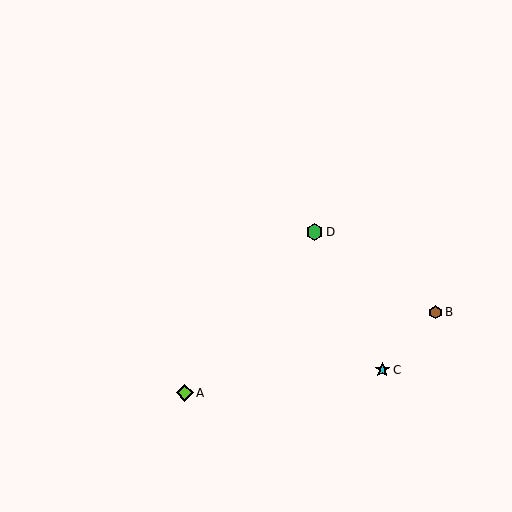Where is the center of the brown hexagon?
The center of the brown hexagon is at (436, 312).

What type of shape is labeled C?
Shape C is a cyan star.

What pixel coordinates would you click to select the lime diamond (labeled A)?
Click at (185, 393) to select the lime diamond A.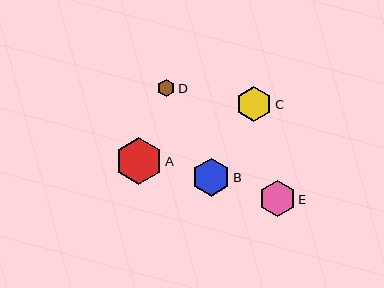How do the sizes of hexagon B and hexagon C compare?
Hexagon B and hexagon C are approximately the same size.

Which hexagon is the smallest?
Hexagon D is the smallest with a size of approximately 17 pixels.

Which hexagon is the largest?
Hexagon A is the largest with a size of approximately 47 pixels.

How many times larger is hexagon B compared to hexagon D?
Hexagon B is approximately 2.2 times the size of hexagon D.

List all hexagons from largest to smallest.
From largest to smallest: A, B, E, C, D.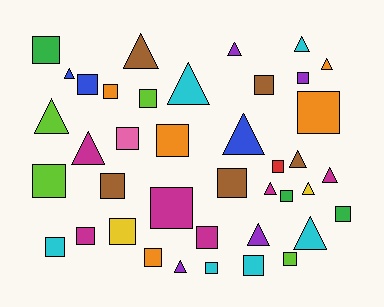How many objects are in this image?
There are 40 objects.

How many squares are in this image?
There are 24 squares.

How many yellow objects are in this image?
There are 2 yellow objects.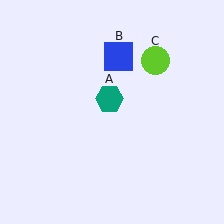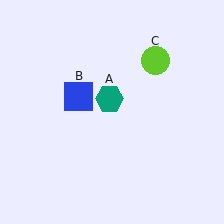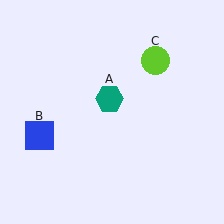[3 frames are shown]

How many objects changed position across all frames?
1 object changed position: blue square (object B).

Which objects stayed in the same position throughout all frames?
Teal hexagon (object A) and lime circle (object C) remained stationary.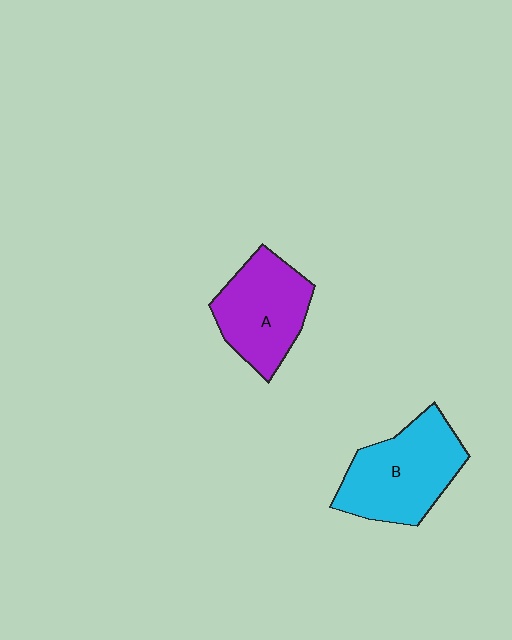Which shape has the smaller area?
Shape A (purple).